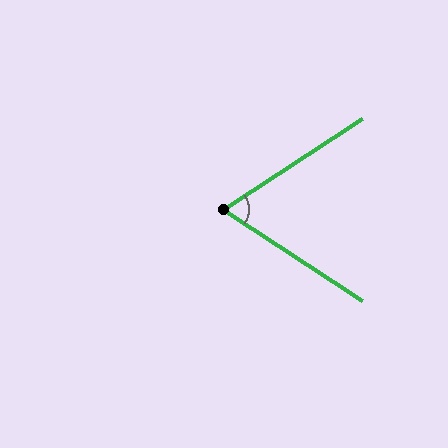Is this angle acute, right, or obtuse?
It is acute.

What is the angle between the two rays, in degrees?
Approximately 66 degrees.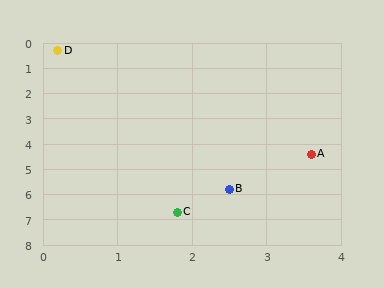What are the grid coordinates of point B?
Point B is at approximately (2.5, 5.8).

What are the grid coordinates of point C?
Point C is at approximately (1.8, 6.7).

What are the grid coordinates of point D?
Point D is at approximately (0.2, 0.3).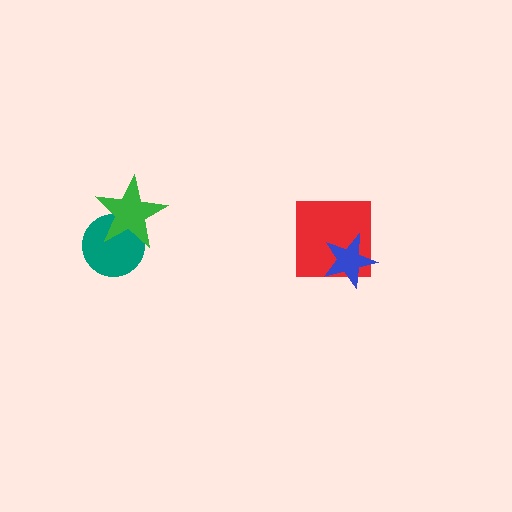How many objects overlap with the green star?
1 object overlaps with the green star.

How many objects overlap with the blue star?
1 object overlaps with the blue star.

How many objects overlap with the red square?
1 object overlaps with the red square.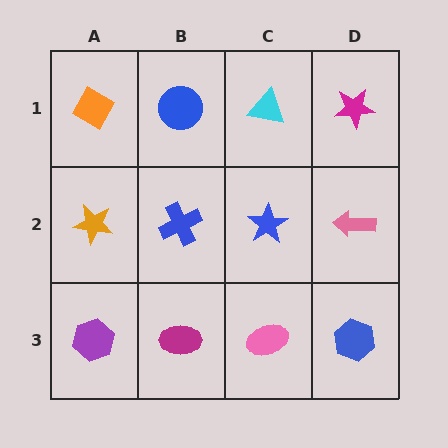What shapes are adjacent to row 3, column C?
A blue star (row 2, column C), a magenta ellipse (row 3, column B), a blue hexagon (row 3, column D).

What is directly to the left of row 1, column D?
A cyan triangle.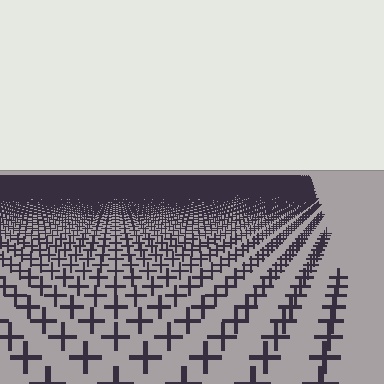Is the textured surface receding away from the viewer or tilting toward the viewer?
The surface is receding away from the viewer. Texture elements get smaller and denser toward the top.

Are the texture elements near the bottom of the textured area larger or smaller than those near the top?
Larger. Near the bottom, elements are closer to the viewer and appear at a bigger on-screen size.